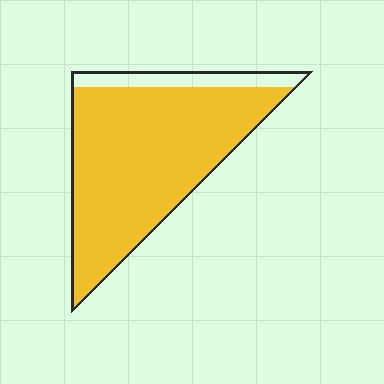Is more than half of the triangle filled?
Yes.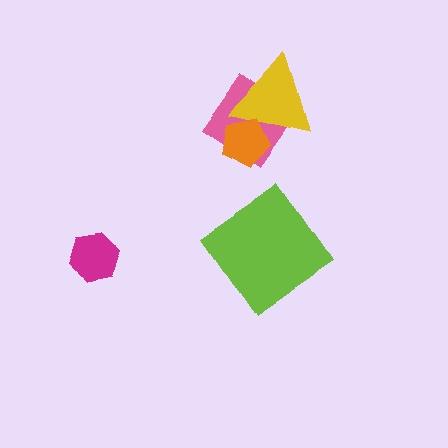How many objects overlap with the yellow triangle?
2 objects overlap with the yellow triangle.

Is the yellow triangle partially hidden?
Yes, it is partially covered by another shape.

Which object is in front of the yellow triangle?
The orange pentagon is in front of the yellow triangle.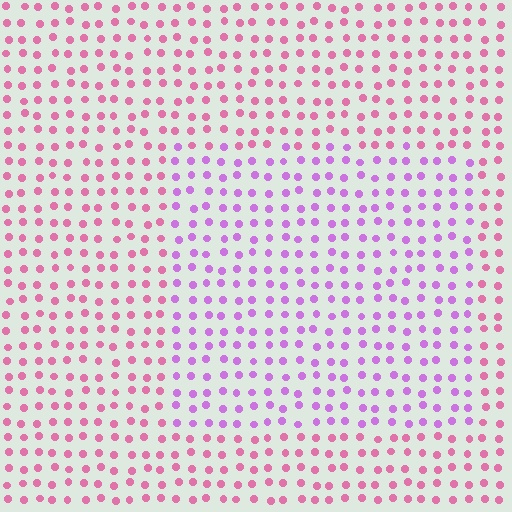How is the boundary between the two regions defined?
The boundary is defined purely by a slight shift in hue (about 40 degrees). Spacing, size, and orientation are identical on both sides.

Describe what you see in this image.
The image is filled with small pink elements in a uniform arrangement. A rectangle-shaped region is visible where the elements are tinted to a slightly different hue, forming a subtle color boundary.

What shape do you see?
I see a rectangle.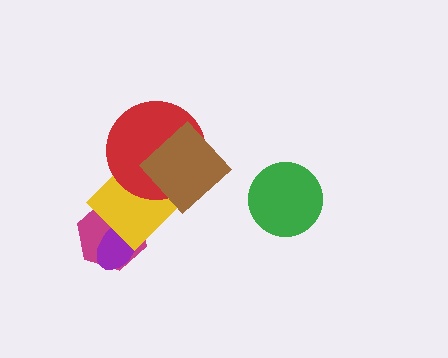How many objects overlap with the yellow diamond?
4 objects overlap with the yellow diamond.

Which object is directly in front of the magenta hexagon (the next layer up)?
The purple ellipse is directly in front of the magenta hexagon.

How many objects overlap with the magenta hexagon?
2 objects overlap with the magenta hexagon.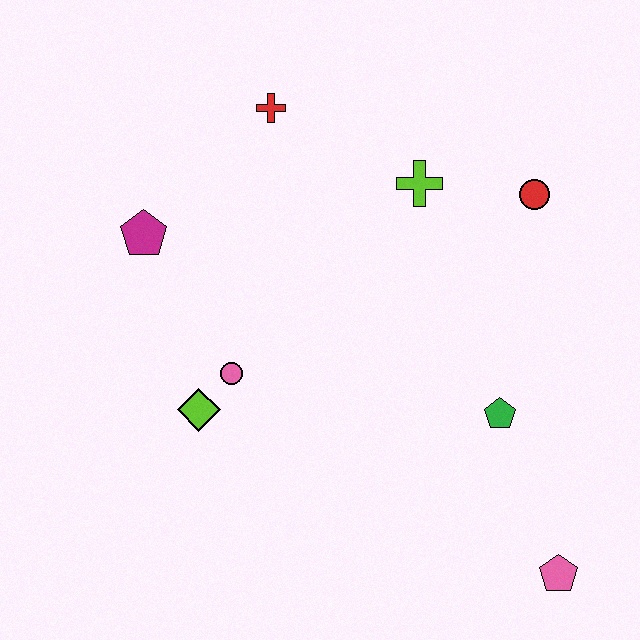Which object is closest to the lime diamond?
The pink circle is closest to the lime diamond.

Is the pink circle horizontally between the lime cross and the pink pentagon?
No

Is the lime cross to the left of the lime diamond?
No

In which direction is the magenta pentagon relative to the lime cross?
The magenta pentagon is to the left of the lime cross.